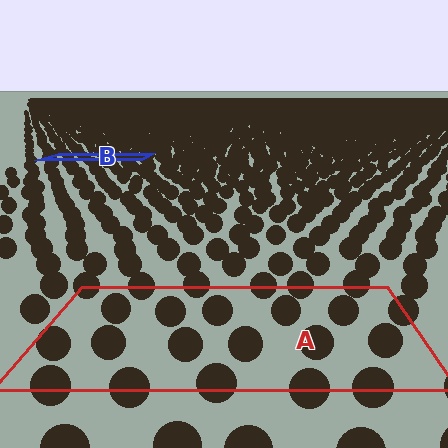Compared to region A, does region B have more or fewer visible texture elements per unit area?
Region B has more texture elements per unit area — they are packed more densely because it is farther away.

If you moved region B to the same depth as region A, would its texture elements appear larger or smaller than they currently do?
They would appear larger. At a closer depth, the same texture elements are projected at a bigger on-screen size.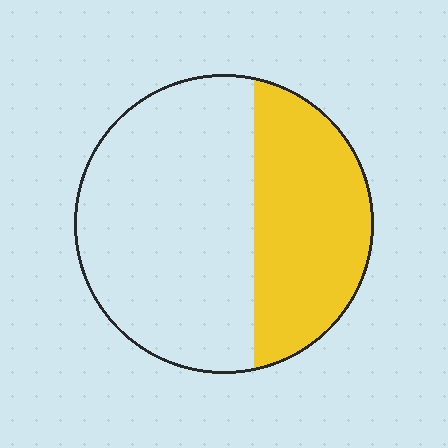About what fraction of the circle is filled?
About three eighths (3/8).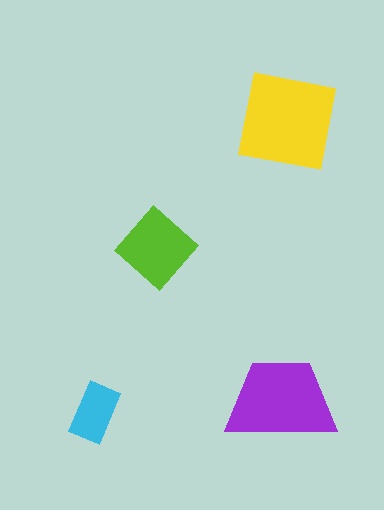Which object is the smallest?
The cyan rectangle.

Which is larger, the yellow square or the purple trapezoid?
The yellow square.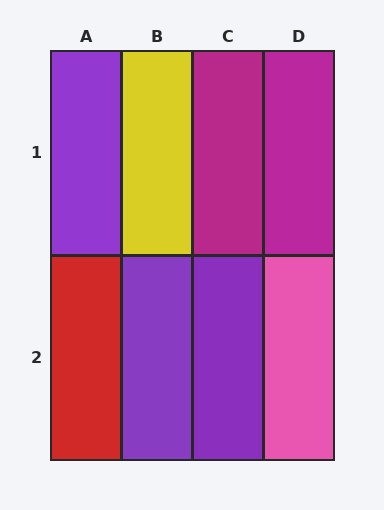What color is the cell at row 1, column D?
Magenta.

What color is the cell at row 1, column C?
Magenta.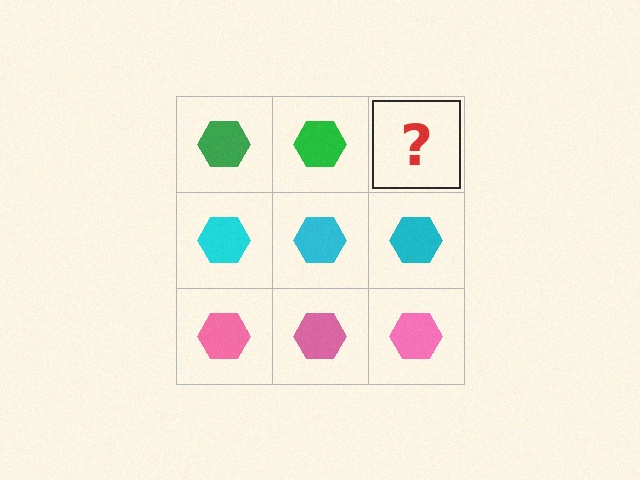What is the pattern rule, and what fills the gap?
The rule is that each row has a consistent color. The gap should be filled with a green hexagon.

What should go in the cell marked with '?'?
The missing cell should contain a green hexagon.